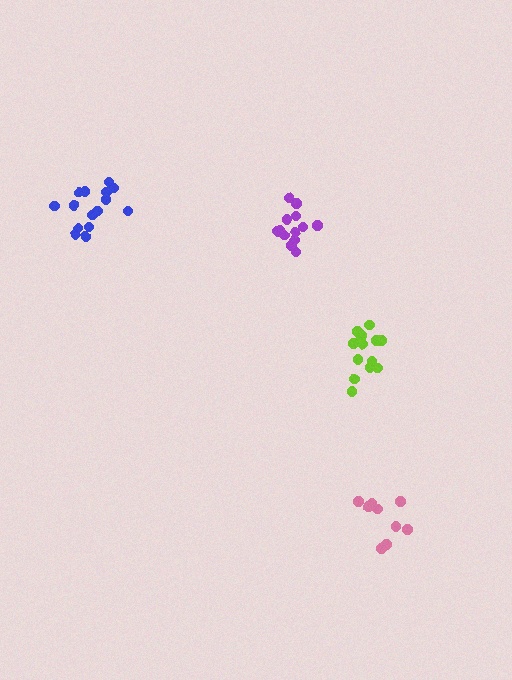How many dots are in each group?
Group 1: 9 dots, Group 2: 15 dots, Group 3: 14 dots, Group 4: 14 dots (52 total).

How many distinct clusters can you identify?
There are 4 distinct clusters.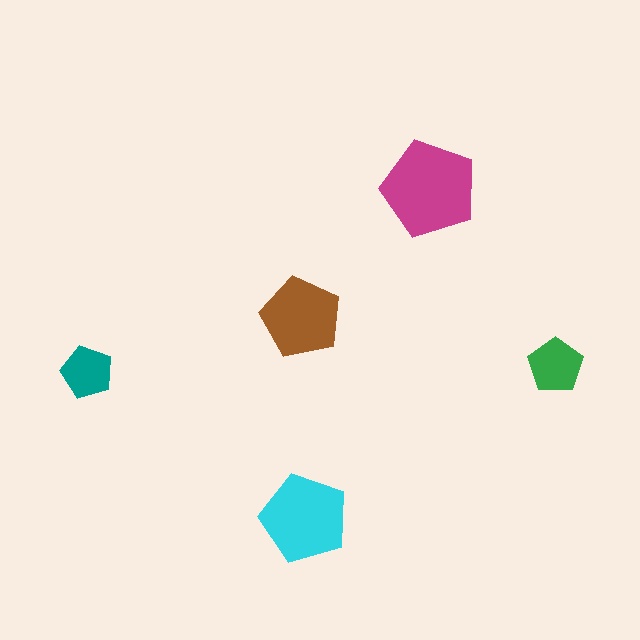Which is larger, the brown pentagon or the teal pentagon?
The brown one.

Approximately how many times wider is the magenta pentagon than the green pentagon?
About 2 times wider.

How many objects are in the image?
There are 5 objects in the image.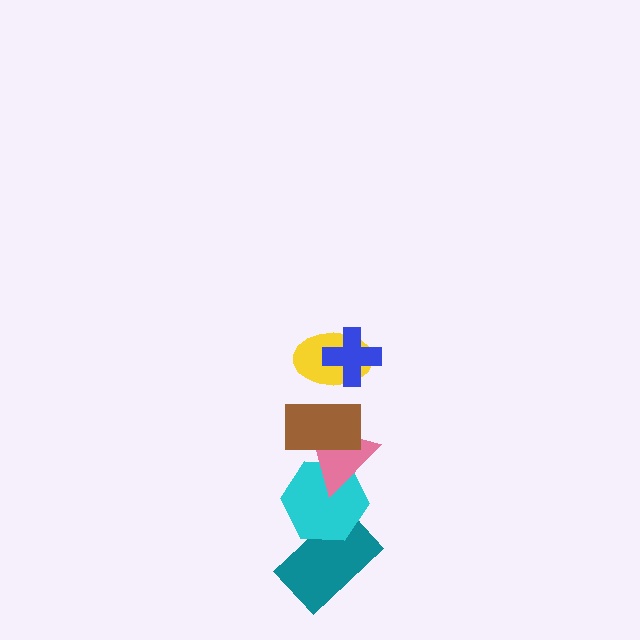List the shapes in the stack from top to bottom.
From top to bottom: the blue cross, the yellow ellipse, the brown rectangle, the pink triangle, the cyan hexagon, the teal rectangle.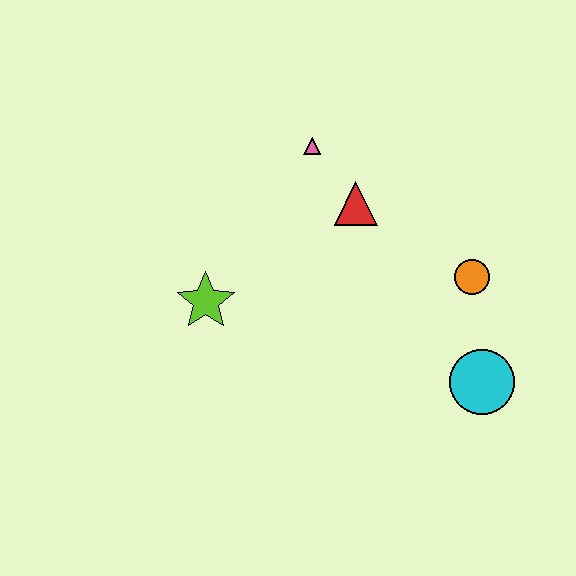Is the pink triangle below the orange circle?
No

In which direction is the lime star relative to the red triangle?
The lime star is to the left of the red triangle.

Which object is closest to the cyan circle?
The orange circle is closest to the cyan circle.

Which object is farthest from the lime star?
The cyan circle is farthest from the lime star.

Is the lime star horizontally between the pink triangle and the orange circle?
No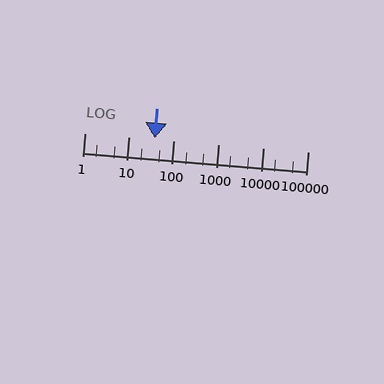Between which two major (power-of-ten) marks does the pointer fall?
The pointer is between 10 and 100.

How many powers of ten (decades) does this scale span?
The scale spans 5 decades, from 1 to 100000.